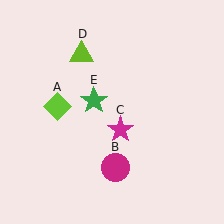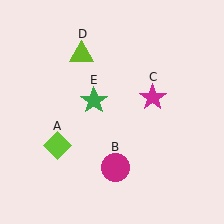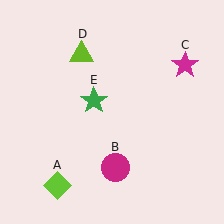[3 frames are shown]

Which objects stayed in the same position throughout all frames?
Magenta circle (object B) and lime triangle (object D) and green star (object E) remained stationary.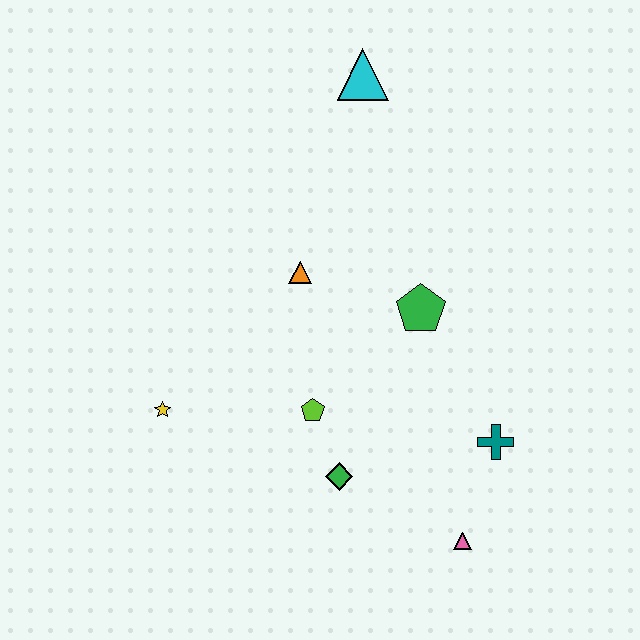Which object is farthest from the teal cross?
The cyan triangle is farthest from the teal cross.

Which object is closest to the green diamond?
The lime pentagon is closest to the green diamond.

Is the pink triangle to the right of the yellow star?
Yes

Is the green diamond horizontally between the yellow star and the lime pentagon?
No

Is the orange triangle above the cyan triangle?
No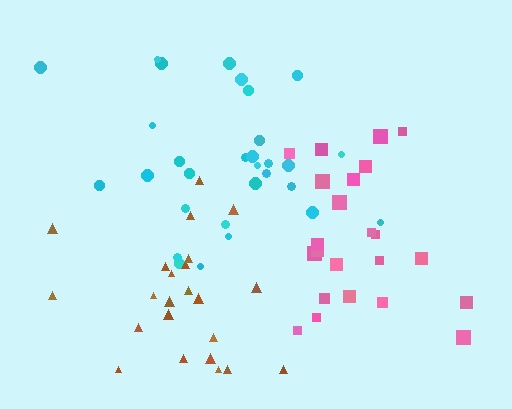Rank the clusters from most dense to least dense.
pink, cyan, brown.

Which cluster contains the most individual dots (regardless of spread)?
Cyan (30).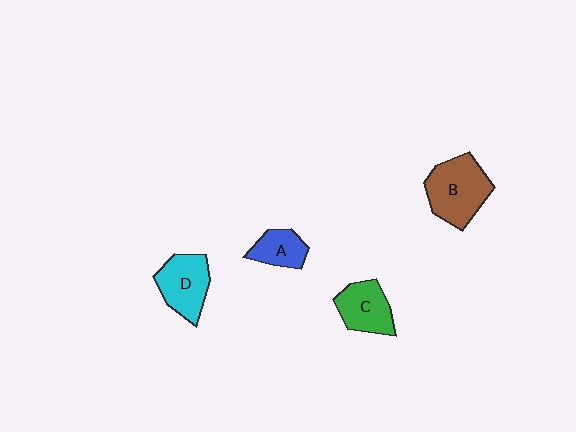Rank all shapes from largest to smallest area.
From largest to smallest: B (brown), D (cyan), C (green), A (blue).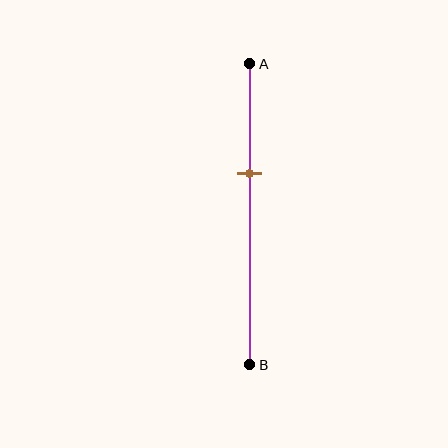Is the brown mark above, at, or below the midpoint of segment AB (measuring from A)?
The brown mark is above the midpoint of segment AB.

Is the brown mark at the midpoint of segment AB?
No, the mark is at about 35% from A, not at the 50% midpoint.